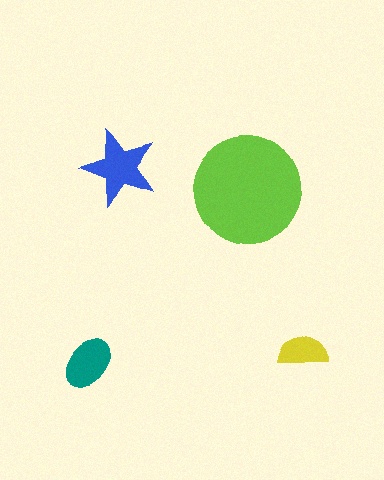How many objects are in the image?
There are 4 objects in the image.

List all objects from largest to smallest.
The lime circle, the blue star, the teal ellipse, the yellow semicircle.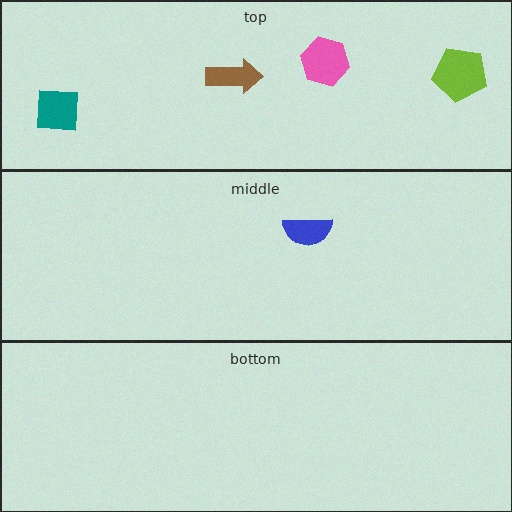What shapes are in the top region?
The pink hexagon, the brown arrow, the teal square, the lime pentagon.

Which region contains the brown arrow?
The top region.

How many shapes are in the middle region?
1.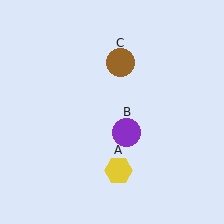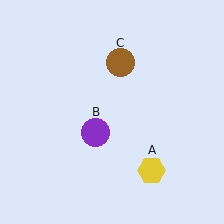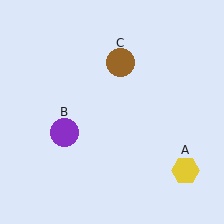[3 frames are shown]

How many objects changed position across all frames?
2 objects changed position: yellow hexagon (object A), purple circle (object B).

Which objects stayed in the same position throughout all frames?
Brown circle (object C) remained stationary.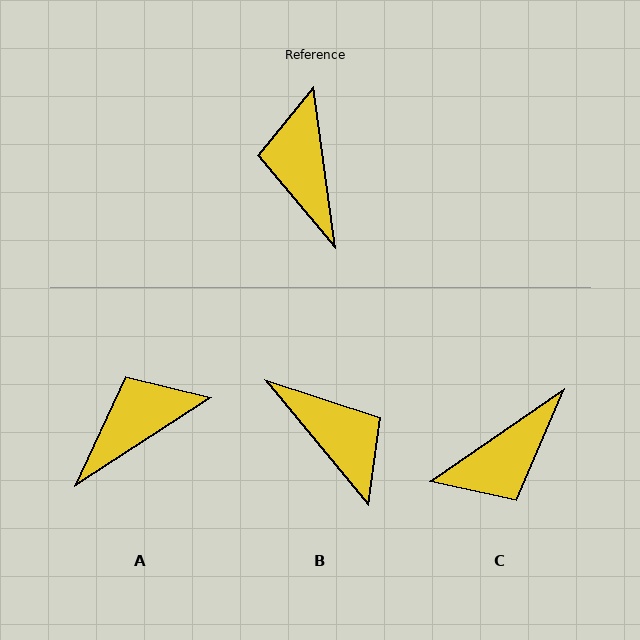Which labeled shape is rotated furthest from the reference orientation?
B, about 148 degrees away.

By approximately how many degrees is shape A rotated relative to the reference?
Approximately 65 degrees clockwise.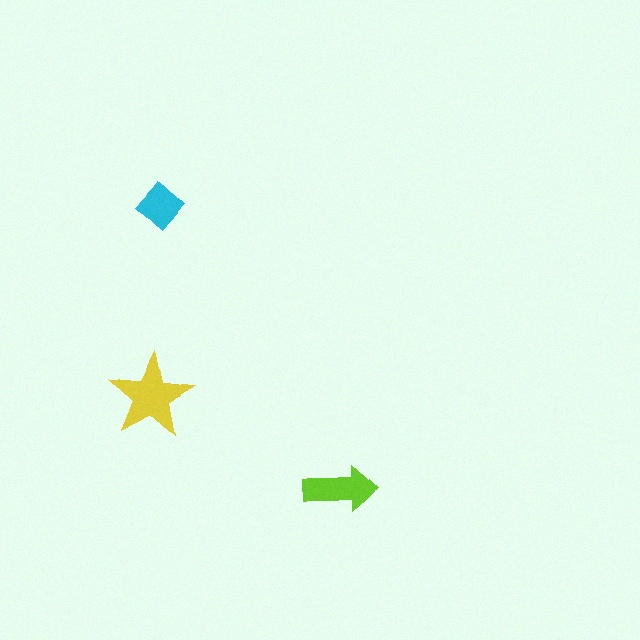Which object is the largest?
The yellow star.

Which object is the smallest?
The cyan diamond.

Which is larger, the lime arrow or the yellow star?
The yellow star.